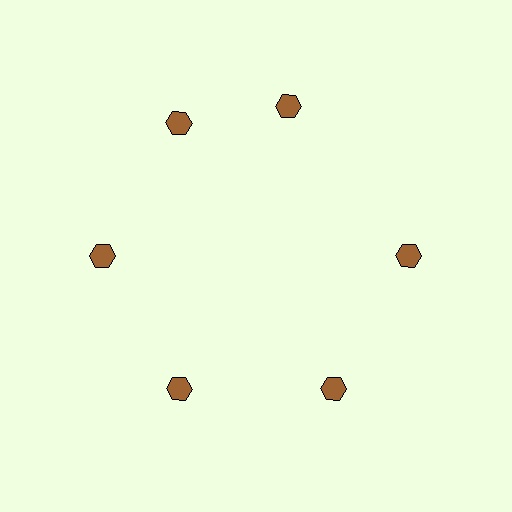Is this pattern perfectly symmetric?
No. The 6 brown hexagons are arranged in a ring, but one element near the 1 o'clock position is rotated out of alignment along the ring, breaking the 6-fold rotational symmetry.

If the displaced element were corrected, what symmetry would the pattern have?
It would have 6-fold rotational symmetry — the pattern would map onto itself every 60 degrees.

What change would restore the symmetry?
The symmetry would be restored by rotating it back into even spacing with its neighbors so that all 6 hexagons sit at equal angles and equal distance from the center.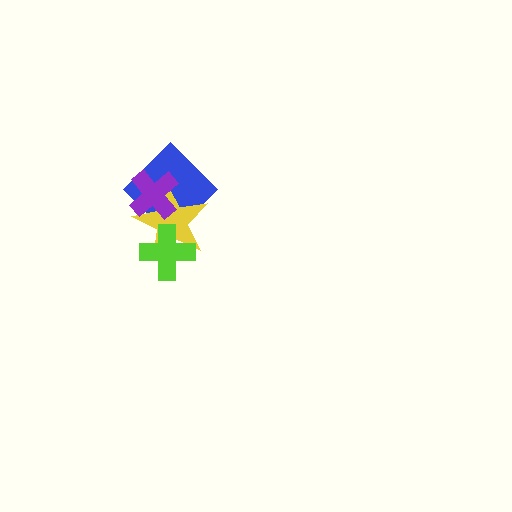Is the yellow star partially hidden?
Yes, it is partially covered by another shape.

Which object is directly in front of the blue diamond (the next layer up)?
The yellow star is directly in front of the blue diamond.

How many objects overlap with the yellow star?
3 objects overlap with the yellow star.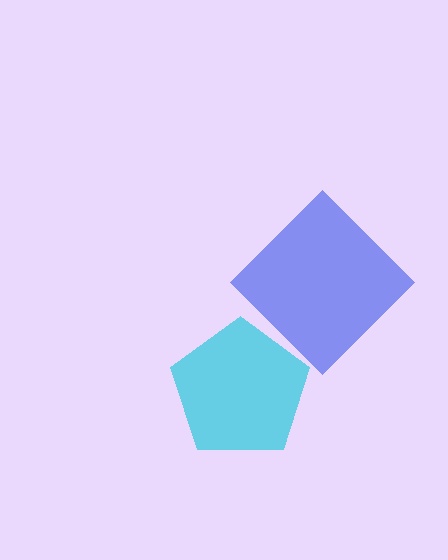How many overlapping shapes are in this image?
There are 2 overlapping shapes in the image.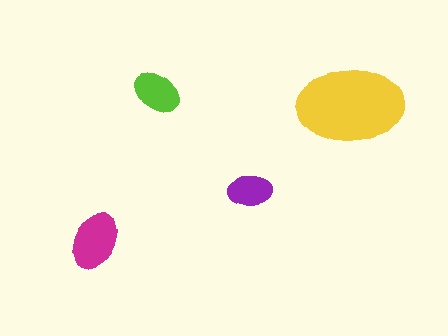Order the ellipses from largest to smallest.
the yellow one, the magenta one, the lime one, the purple one.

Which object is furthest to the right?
The yellow ellipse is rightmost.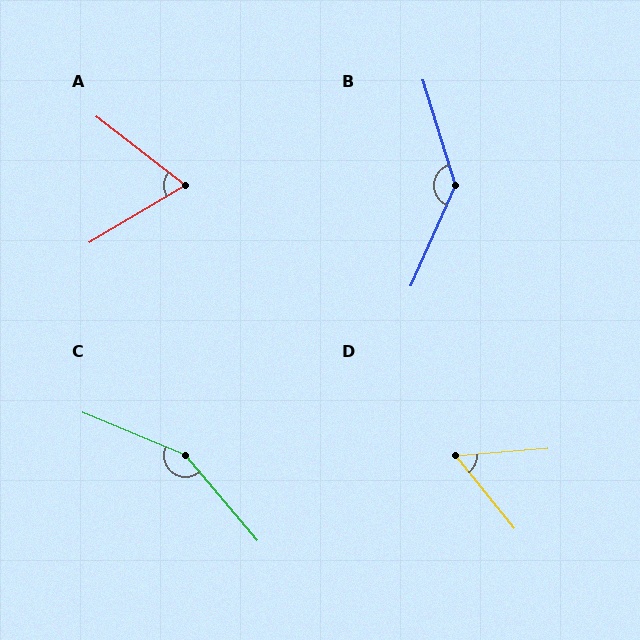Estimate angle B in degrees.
Approximately 139 degrees.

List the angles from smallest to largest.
D (56°), A (68°), B (139°), C (153°).